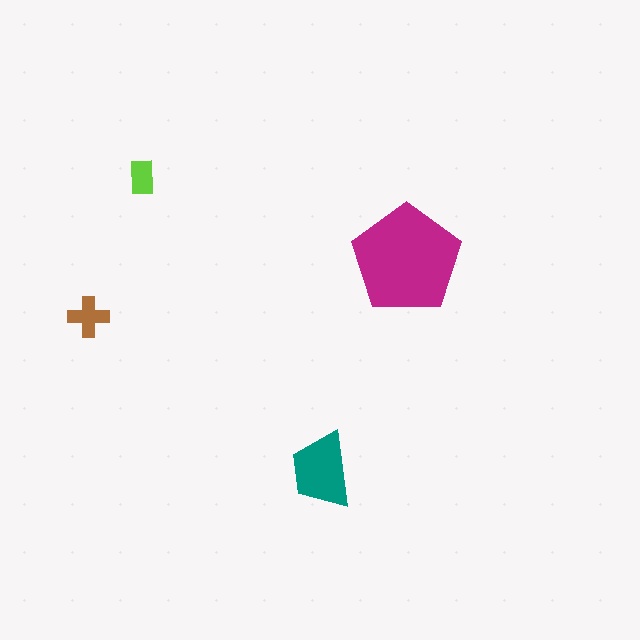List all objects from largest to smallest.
The magenta pentagon, the teal trapezoid, the brown cross, the lime rectangle.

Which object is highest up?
The lime rectangle is topmost.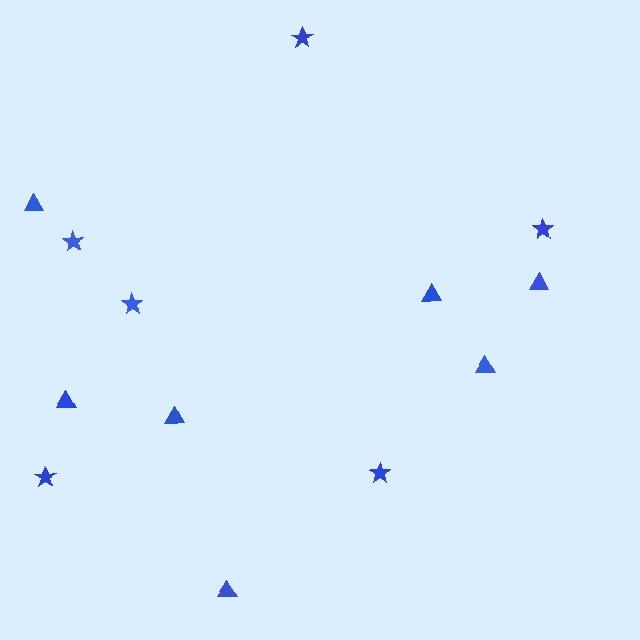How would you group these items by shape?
There are 2 groups: one group of triangles (7) and one group of stars (6).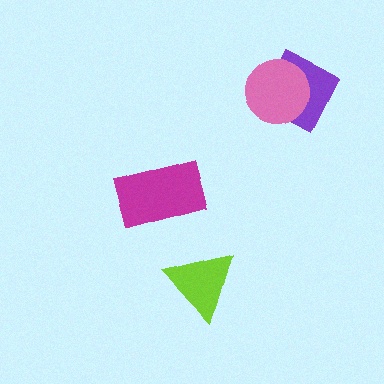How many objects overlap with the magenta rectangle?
0 objects overlap with the magenta rectangle.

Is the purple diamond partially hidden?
Yes, it is partially covered by another shape.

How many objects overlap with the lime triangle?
0 objects overlap with the lime triangle.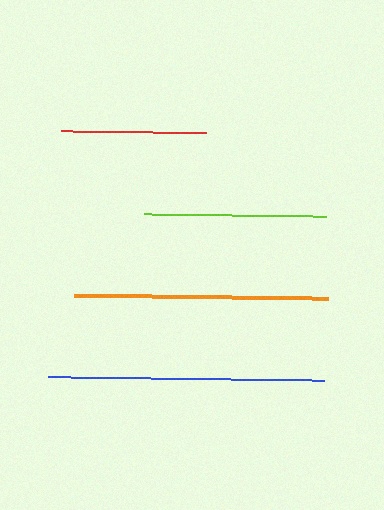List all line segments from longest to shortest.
From longest to shortest: blue, orange, lime, red.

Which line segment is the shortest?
The red line is the shortest at approximately 145 pixels.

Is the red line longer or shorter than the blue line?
The blue line is longer than the red line.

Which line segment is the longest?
The blue line is the longest at approximately 276 pixels.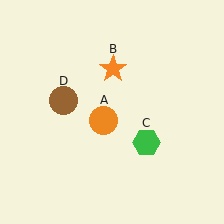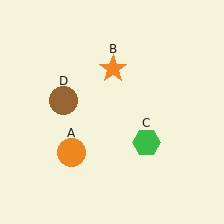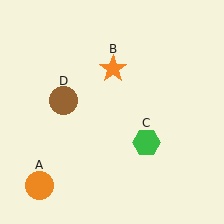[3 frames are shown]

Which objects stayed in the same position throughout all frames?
Orange star (object B) and green hexagon (object C) and brown circle (object D) remained stationary.